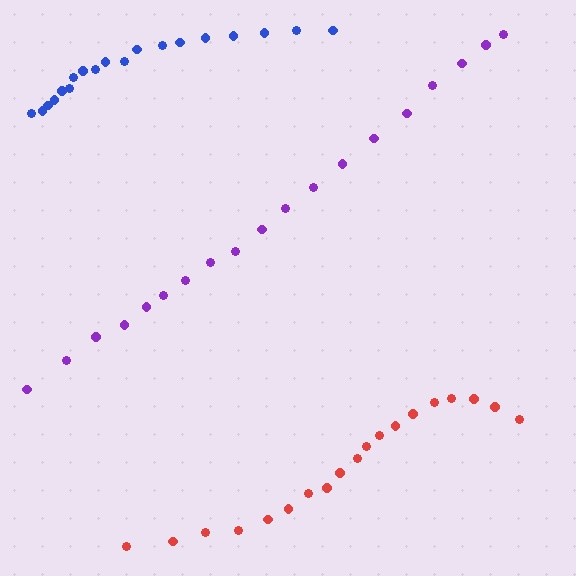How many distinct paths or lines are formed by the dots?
There are 3 distinct paths.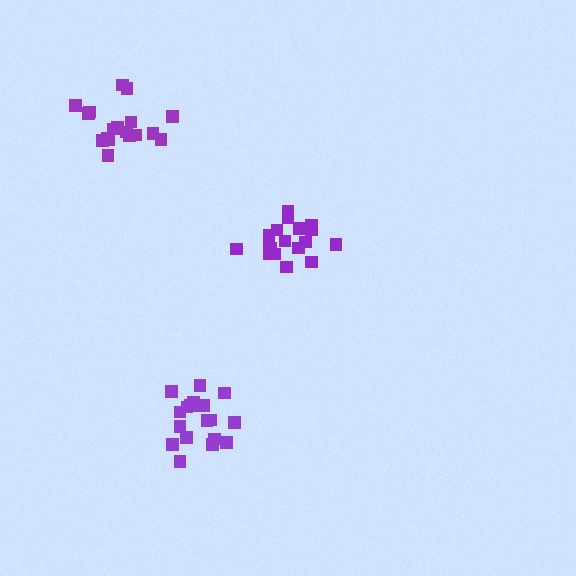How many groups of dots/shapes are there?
There are 3 groups.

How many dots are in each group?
Group 1: 18 dots, Group 2: 19 dots, Group 3: 18 dots (55 total).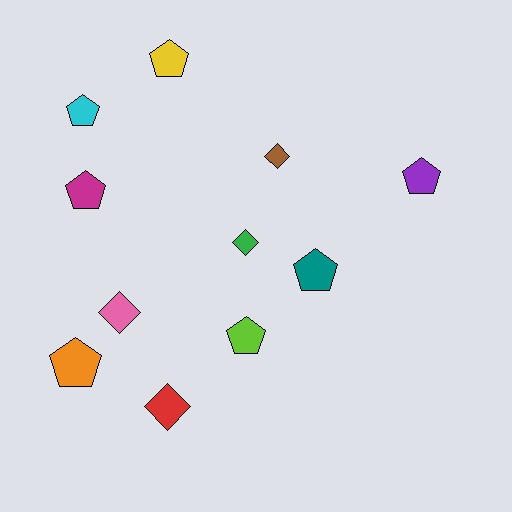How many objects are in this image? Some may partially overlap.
There are 11 objects.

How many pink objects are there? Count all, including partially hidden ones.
There is 1 pink object.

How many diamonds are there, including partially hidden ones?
There are 4 diamonds.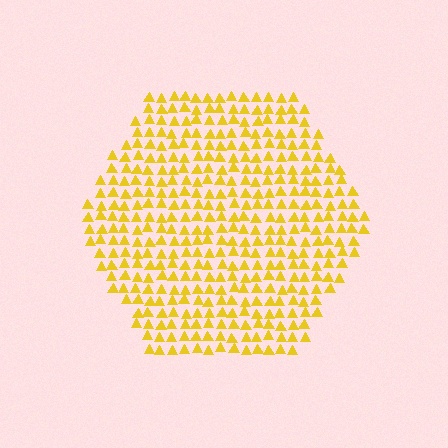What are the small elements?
The small elements are triangles.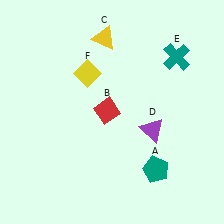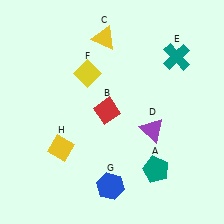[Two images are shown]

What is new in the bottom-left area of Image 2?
A yellow diamond (H) was added in the bottom-left area of Image 2.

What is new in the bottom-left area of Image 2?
A blue hexagon (G) was added in the bottom-left area of Image 2.